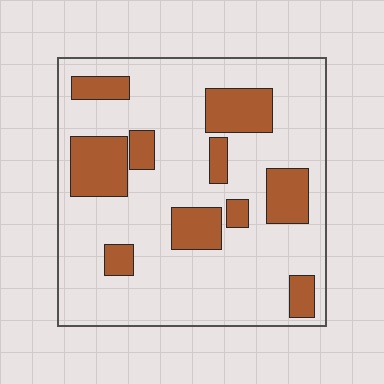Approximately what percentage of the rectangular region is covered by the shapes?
Approximately 25%.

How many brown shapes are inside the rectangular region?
10.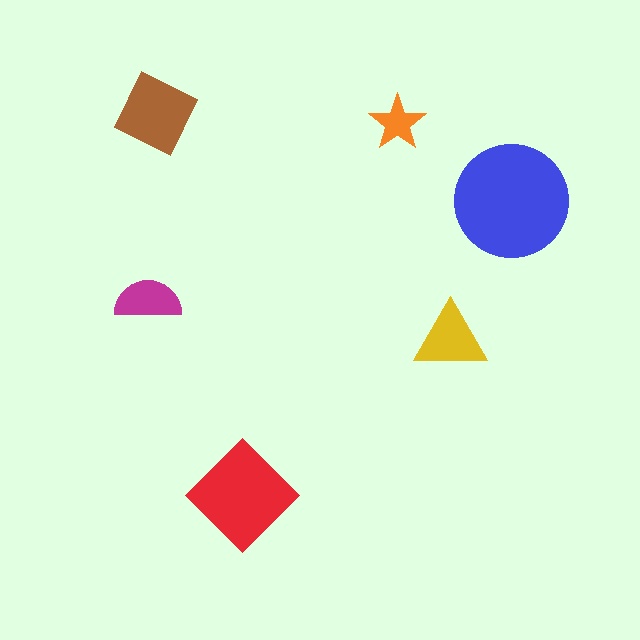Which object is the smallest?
The orange star.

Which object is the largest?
The blue circle.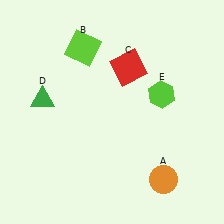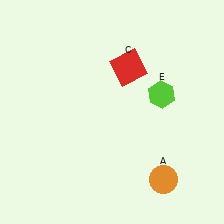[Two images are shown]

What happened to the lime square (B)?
The lime square (B) was removed in Image 2. It was in the top-left area of Image 1.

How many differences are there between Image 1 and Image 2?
There are 2 differences between the two images.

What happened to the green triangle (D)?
The green triangle (D) was removed in Image 2. It was in the top-left area of Image 1.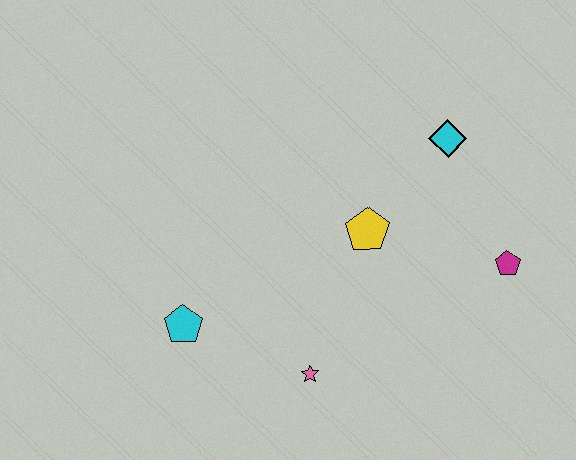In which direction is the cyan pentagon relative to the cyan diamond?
The cyan pentagon is to the left of the cyan diamond.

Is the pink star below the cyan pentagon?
Yes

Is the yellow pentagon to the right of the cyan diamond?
No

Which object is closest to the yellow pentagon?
The cyan diamond is closest to the yellow pentagon.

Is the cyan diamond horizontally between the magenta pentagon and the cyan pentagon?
Yes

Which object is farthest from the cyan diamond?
The cyan pentagon is farthest from the cyan diamond.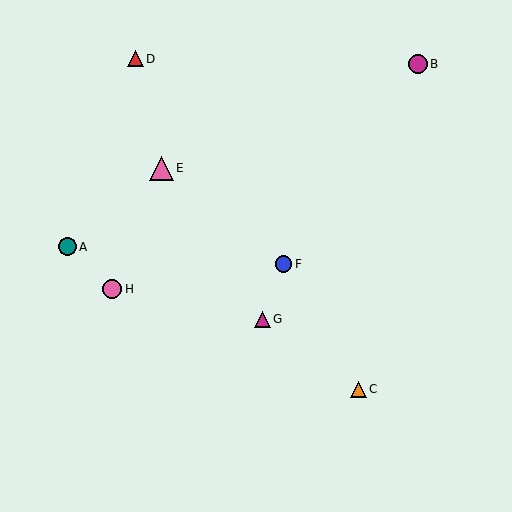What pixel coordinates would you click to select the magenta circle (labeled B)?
Click at (418, 64) to select the magenta circle B.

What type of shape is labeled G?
Shape G is a magenta triangle.